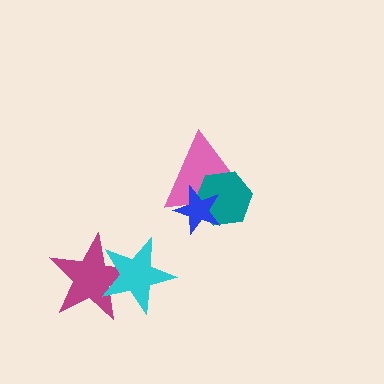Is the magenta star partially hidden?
Yes, it is partially covered by another shape.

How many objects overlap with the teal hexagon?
2 objects overlap with the teal hexagon.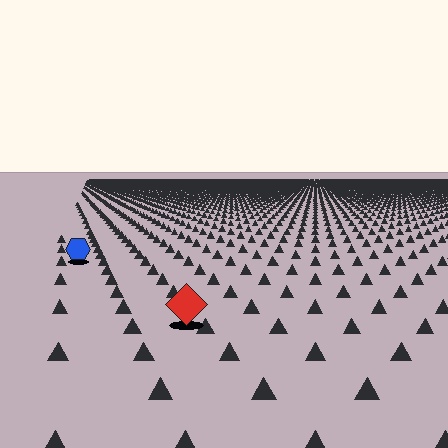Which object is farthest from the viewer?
The blue hexagon is farthest from the viewer. It appears smaller and the ground texture around it is denser.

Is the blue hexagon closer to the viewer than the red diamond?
No. The red diamond is closer — you can tell from the texture gradient: the ground texture is coarser near it.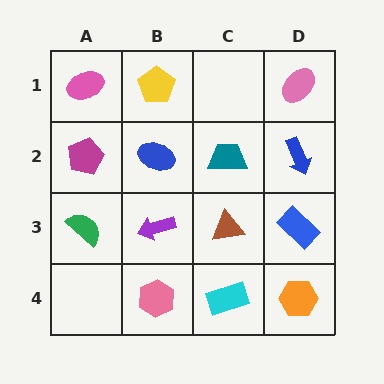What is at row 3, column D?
A blue rectangle.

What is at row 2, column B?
A blue ellipse.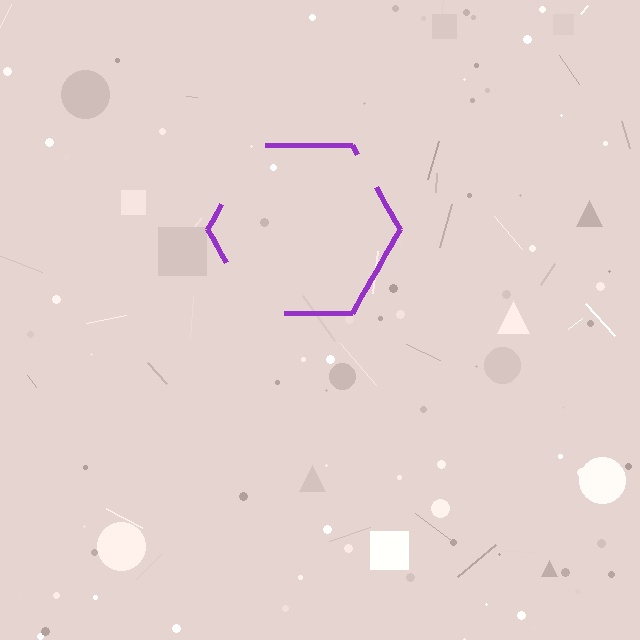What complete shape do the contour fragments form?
The contour fragments form a hexagon.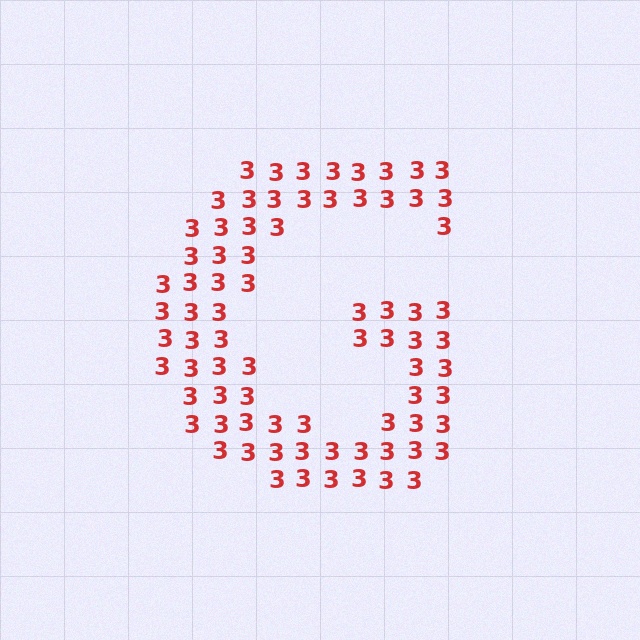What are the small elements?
The small elements are digit 3's.